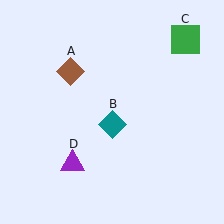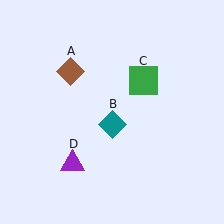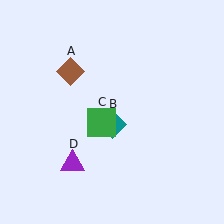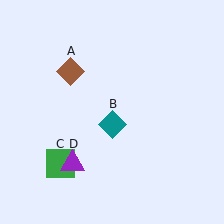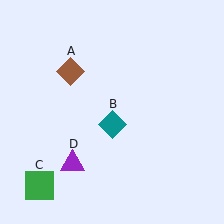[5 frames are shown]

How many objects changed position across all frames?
1 object changed position: green square (object C).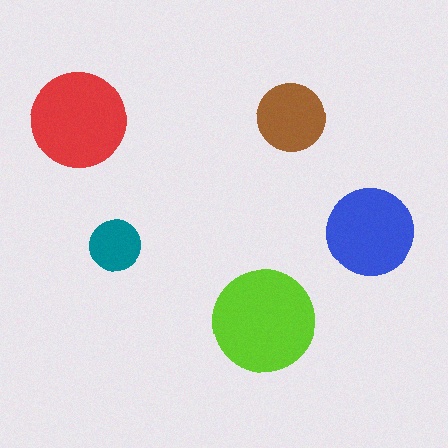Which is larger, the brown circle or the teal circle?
The brown one.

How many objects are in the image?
There are 5 objects in the image.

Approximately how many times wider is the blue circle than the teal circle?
About 1.5 times wider.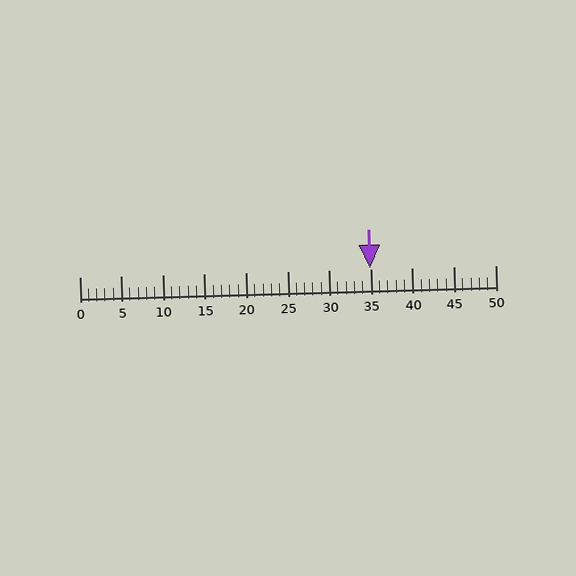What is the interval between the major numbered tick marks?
The major tick marks are spaced 5 units apart.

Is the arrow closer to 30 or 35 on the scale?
The arrow is closer to 35.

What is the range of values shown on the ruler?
The ruler shows values from 0 to 50.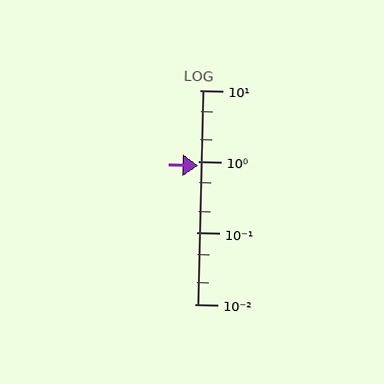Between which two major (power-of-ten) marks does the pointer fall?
The pointer is between 0.1 and 1.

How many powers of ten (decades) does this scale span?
The scale spans 3 decades, from 0.01 to 10.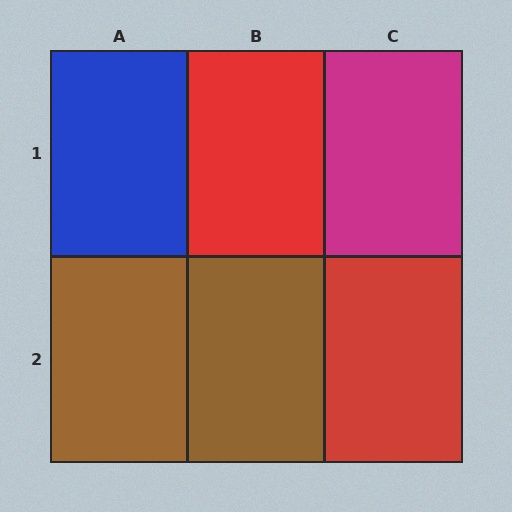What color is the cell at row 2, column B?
Brown.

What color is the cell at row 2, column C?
Red.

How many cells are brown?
2 cells are brown.